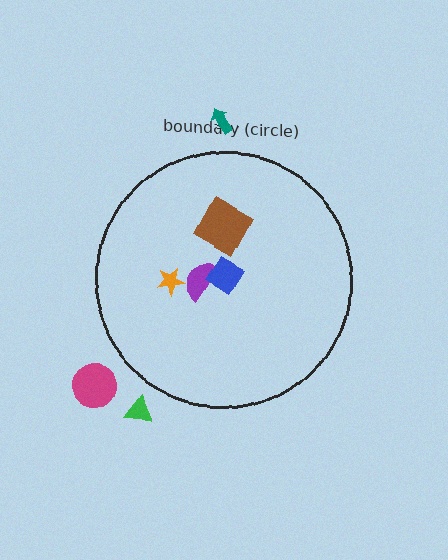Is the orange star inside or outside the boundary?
Inside.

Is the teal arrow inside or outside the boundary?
Outside.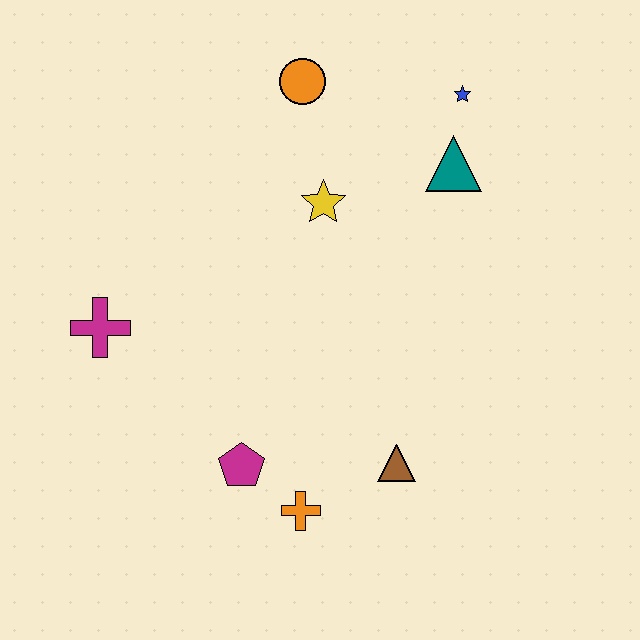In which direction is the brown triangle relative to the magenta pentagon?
The brown triangle is to the right of the magenta pentagon.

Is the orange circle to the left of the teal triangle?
Yes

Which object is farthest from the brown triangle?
The orange circle is farthest from the brown triangle.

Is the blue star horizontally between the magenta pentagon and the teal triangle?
No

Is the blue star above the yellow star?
Yes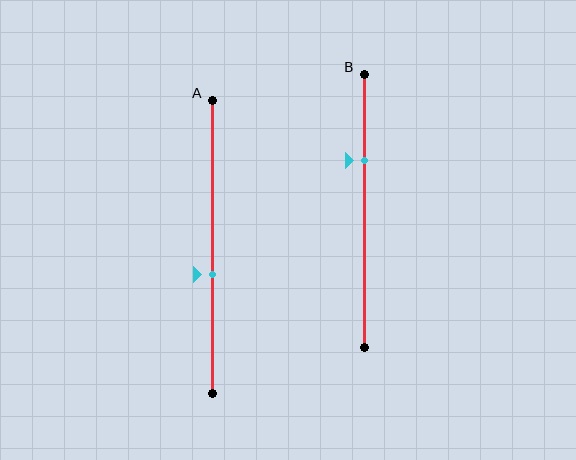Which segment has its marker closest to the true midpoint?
Segment A has its marker closest to the true midpoint.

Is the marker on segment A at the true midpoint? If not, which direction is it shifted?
No, the marker on segment A is shifted downward by about 9% of the segment length.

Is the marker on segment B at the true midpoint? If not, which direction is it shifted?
No, the marker on segment B is shifted upward by about 19% of the segment length.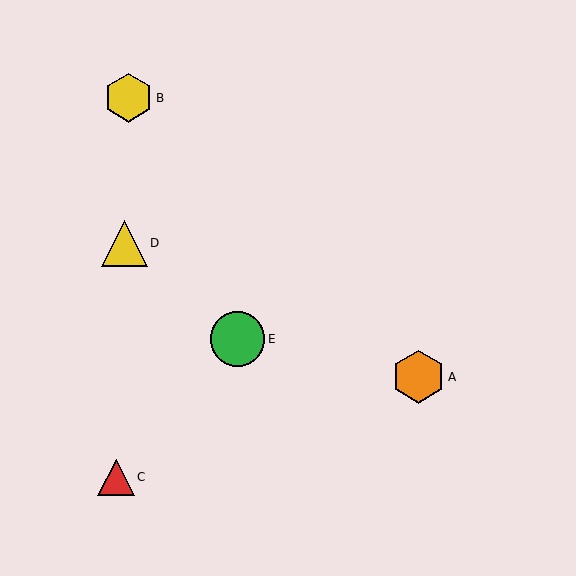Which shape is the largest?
The green circle (labeled E) is the largest.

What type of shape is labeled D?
Shape D is a yellow triangle.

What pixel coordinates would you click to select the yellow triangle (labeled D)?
Click at (124, 243) to select the yellow triangle D.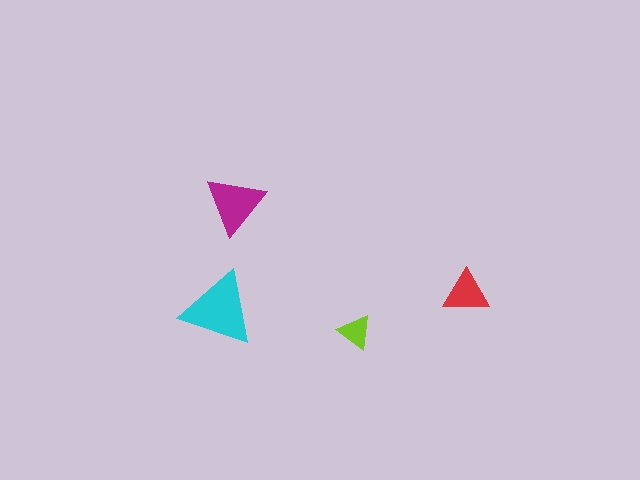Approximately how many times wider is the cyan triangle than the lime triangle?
About 2 times wider.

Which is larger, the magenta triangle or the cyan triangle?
The cyan one.